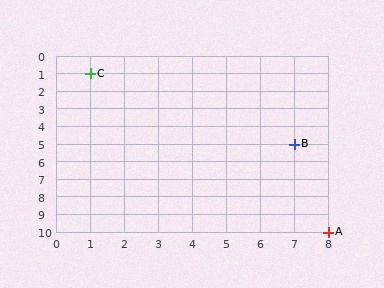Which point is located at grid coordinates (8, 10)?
Point A is at (8, 10).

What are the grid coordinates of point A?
Point A is at grid coordinates (8, 10).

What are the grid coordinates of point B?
Point B is at grid coordinates (7, 5).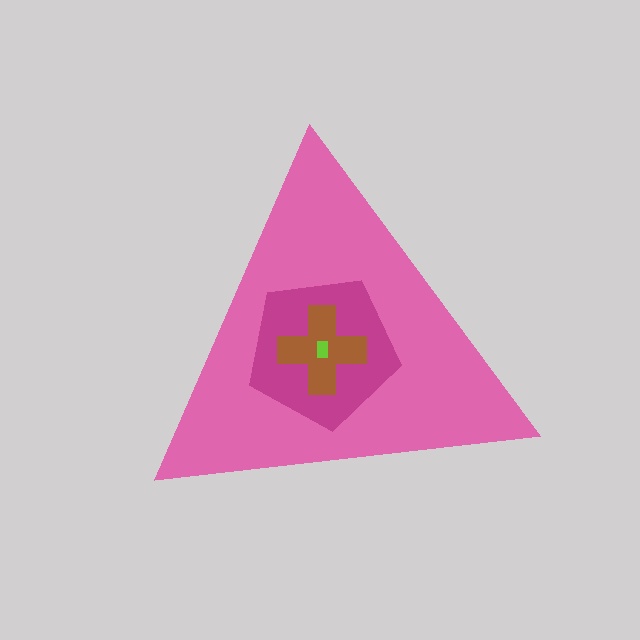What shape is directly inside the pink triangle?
The magenta pentagon.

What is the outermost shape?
The pink triangle.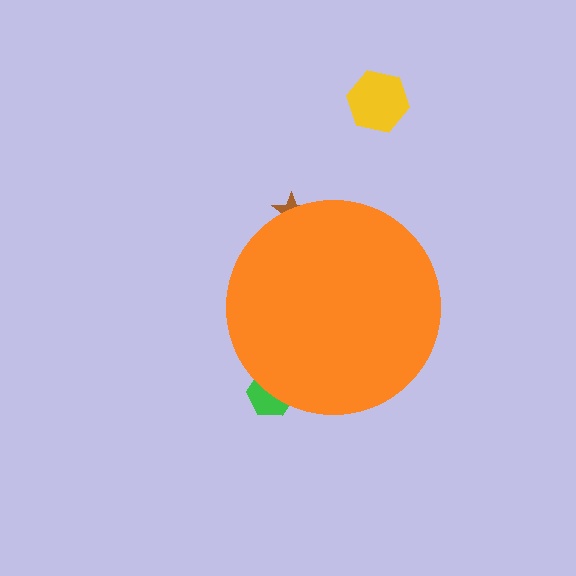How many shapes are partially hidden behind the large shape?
2 shapes are partially hidden.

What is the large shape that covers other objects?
An orange circle.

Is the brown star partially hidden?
Yes, the brown star is partially hidden behind the orange circle.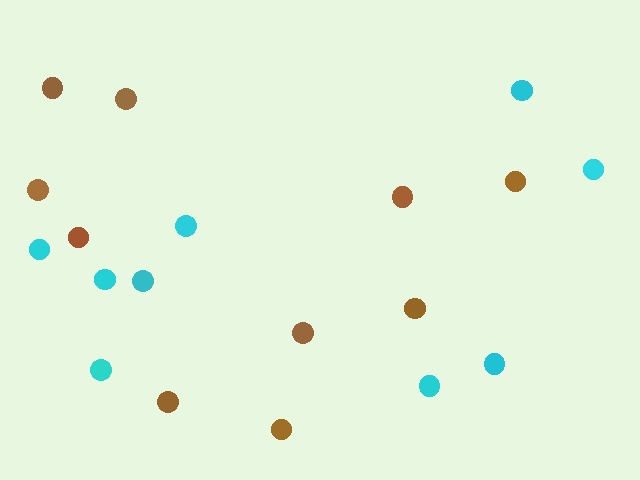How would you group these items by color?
There are 2 groups: one group of brown circles (10) and one group of cyan circles (9).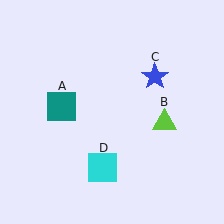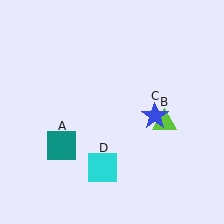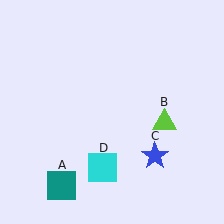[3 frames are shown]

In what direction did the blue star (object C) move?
The blue star (object C) moved down.